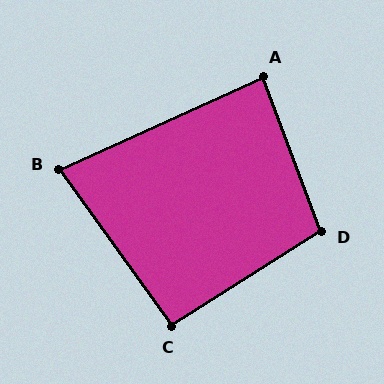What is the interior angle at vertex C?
Approximately 94 degrees (approximately right).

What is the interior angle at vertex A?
Approximately 86 degrees (approximately right).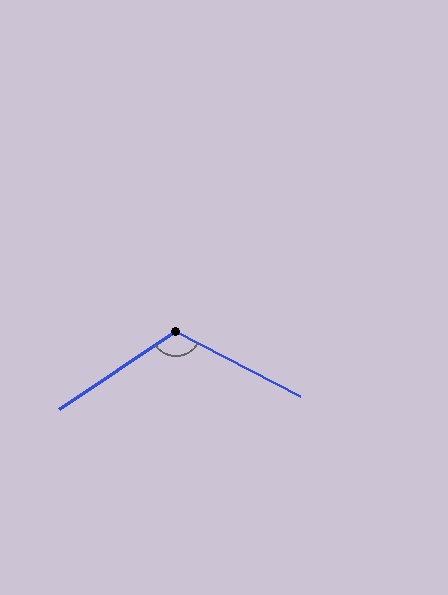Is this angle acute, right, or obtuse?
It is obtuse.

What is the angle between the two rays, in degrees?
Approximately 118 degrees.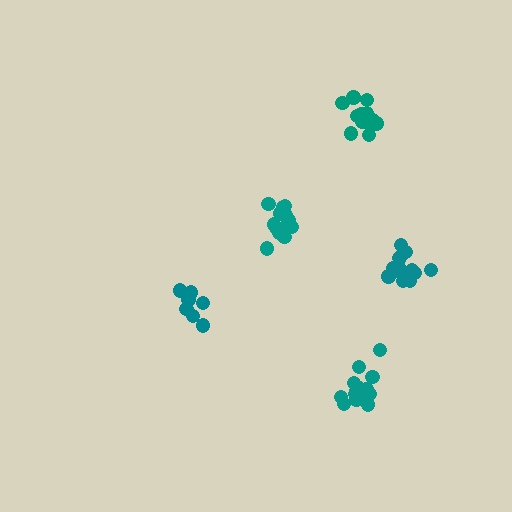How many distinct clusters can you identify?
There are 5 distinct clusters.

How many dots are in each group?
Group 1: 13 dots, Group 2: 13 dots, Group 3: 8 dots, Group 4: 14 dots, Group 5: 14 dots (62 total).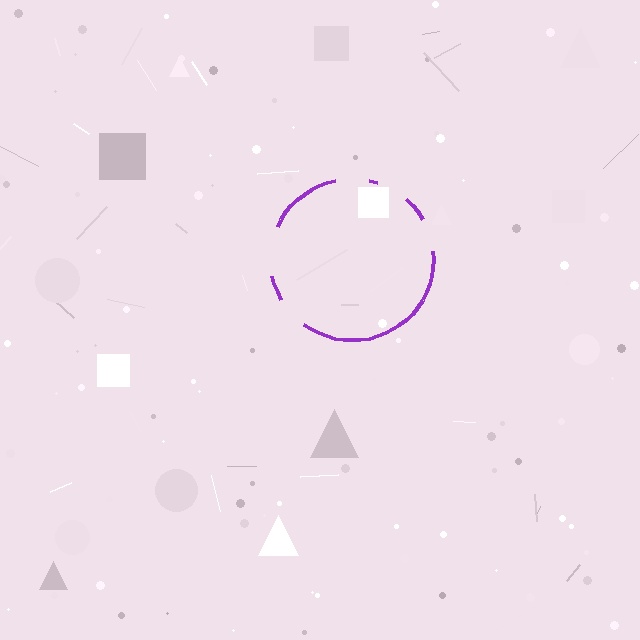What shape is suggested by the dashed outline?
The dashed outline suggests a circle.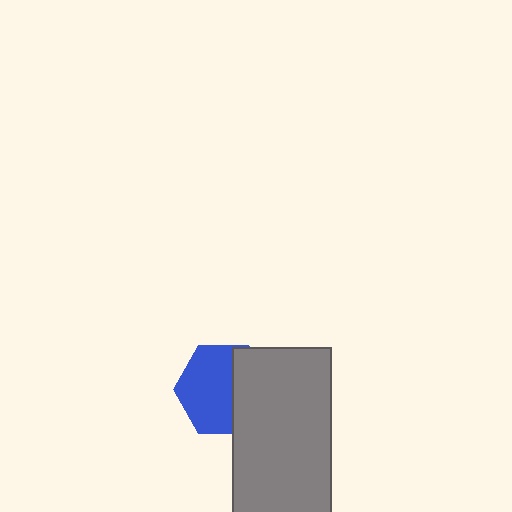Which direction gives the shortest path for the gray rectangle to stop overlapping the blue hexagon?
Moving right gives the shortest separation.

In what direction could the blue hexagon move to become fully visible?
The blue hexagon could move left. That would shift it out from behind the gray rectangle entirely.